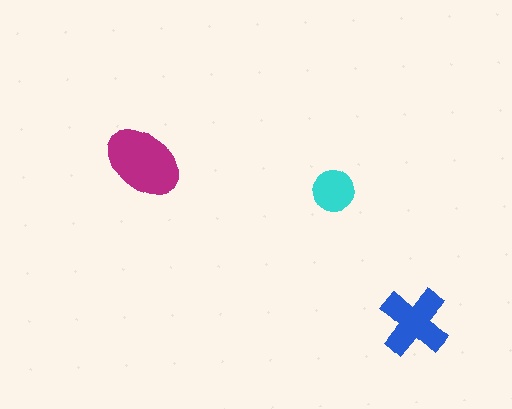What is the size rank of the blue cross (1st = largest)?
2nd.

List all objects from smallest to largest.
The cyan circle, the blue cross, the magenta ellipse.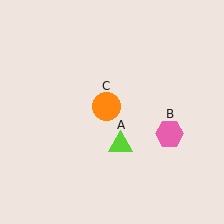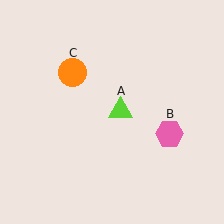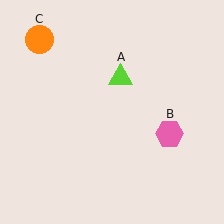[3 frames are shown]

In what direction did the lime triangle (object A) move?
The lime triangle (object A) moved up.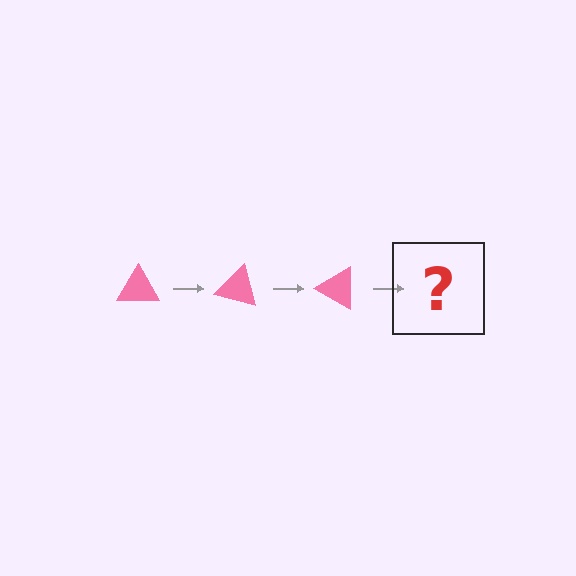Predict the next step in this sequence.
The next step is a pink triangle rotated 45 degrees.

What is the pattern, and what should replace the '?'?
The pattern is that the triangle rotates 15 degrees each step. The '?' should be a pink triangle rotated 45 degrees.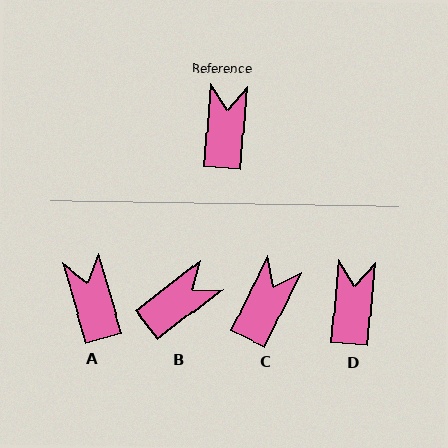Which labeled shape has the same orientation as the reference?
D.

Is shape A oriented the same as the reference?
No, it is off by about 21 degrees.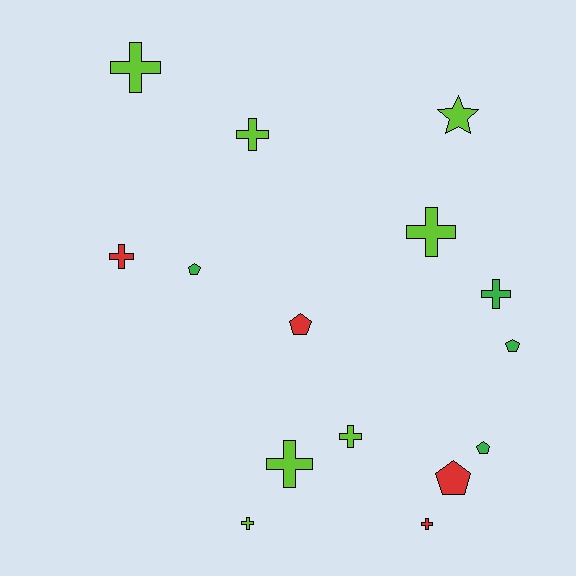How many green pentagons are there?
There are 3 green pentagons.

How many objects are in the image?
There are 15 objects.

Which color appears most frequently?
Lime, with 7 objects.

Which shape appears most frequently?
Cross, with 9 objects.